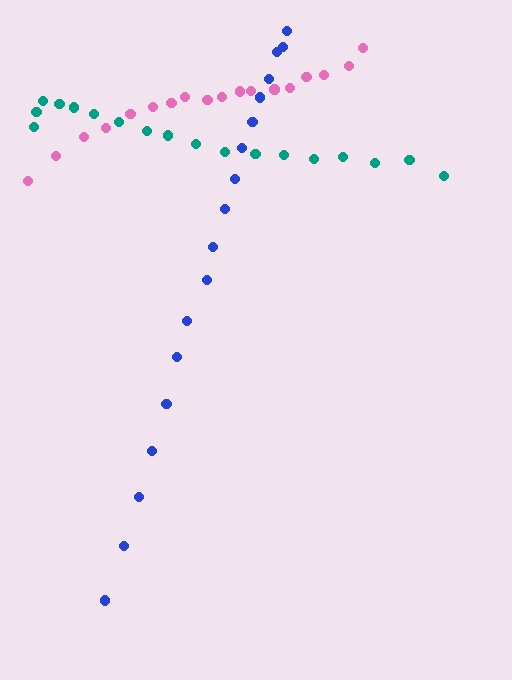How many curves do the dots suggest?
There are 3 distinct paths.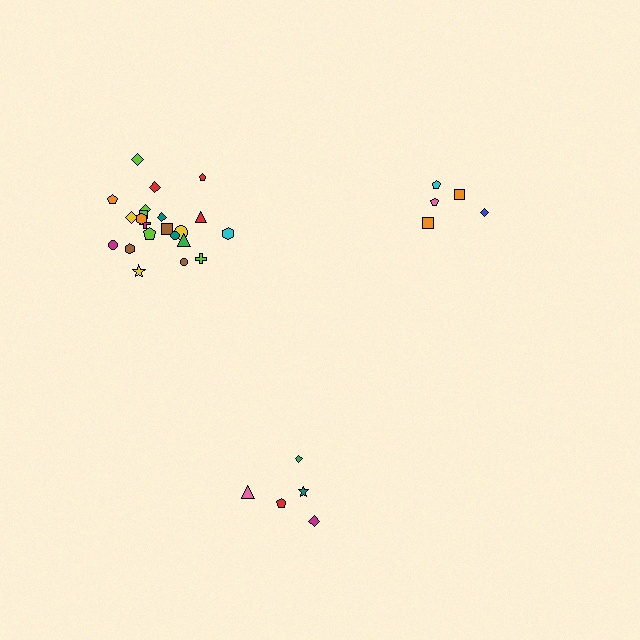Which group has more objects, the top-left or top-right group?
The top-left group.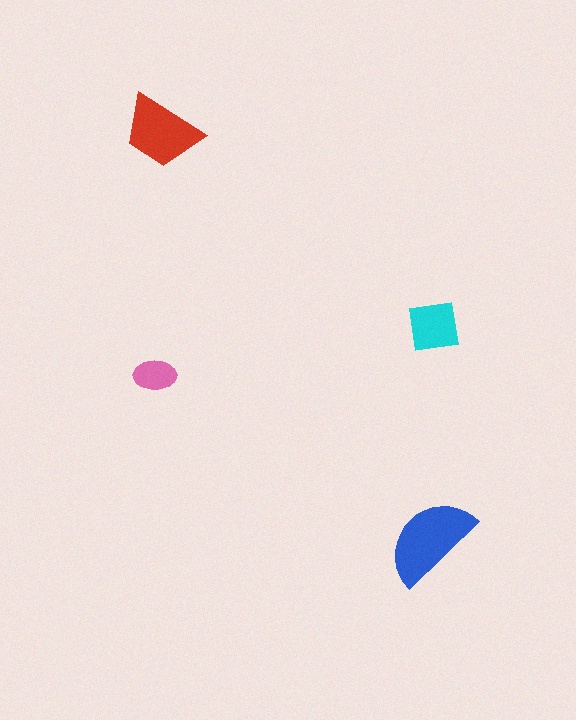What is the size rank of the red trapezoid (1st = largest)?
2nd.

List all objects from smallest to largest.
The pink ellipse, the cyan square, the red trapezoid, the blue semicircle.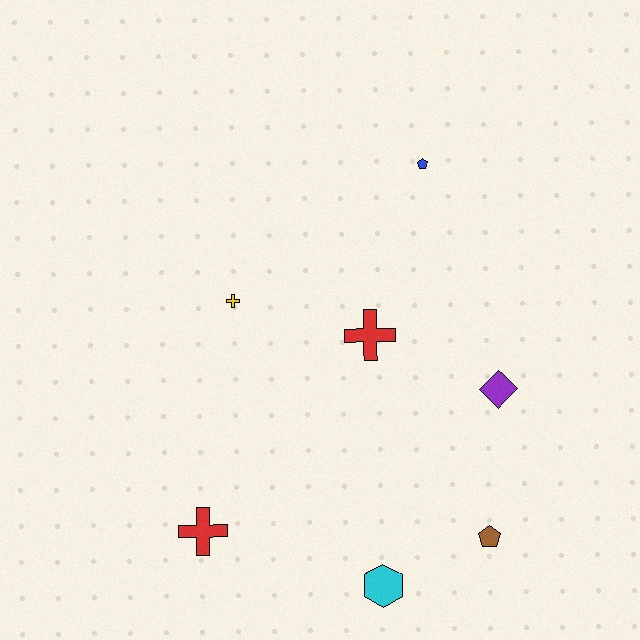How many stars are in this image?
There are no stars.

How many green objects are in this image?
There are no green objects.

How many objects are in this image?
There are 7 objects.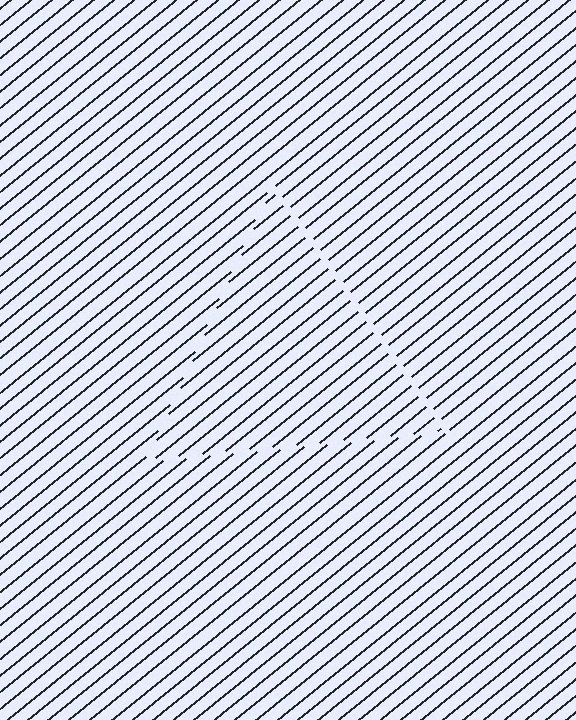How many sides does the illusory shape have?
3 sides — the line-ends trace a triangle.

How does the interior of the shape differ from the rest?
The interior of the shape contains the same grating, shifted by half a period — the contour is defined by the phase discontinuity where line-ends from the inner and outer gratings abut.